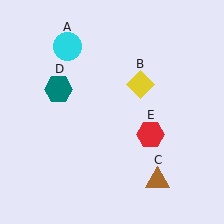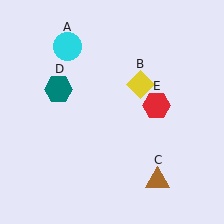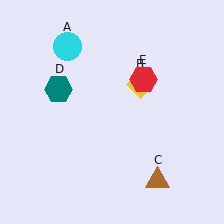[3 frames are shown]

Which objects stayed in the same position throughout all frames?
Cyan circle (object A) and yellow diamond (object B) and brown triangle (object C) and teal hexagon (object D) remained stationary.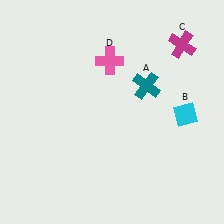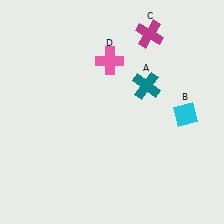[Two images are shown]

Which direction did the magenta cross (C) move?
The magenta cross (C) moved left.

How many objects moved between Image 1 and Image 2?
1 object moved between the two images.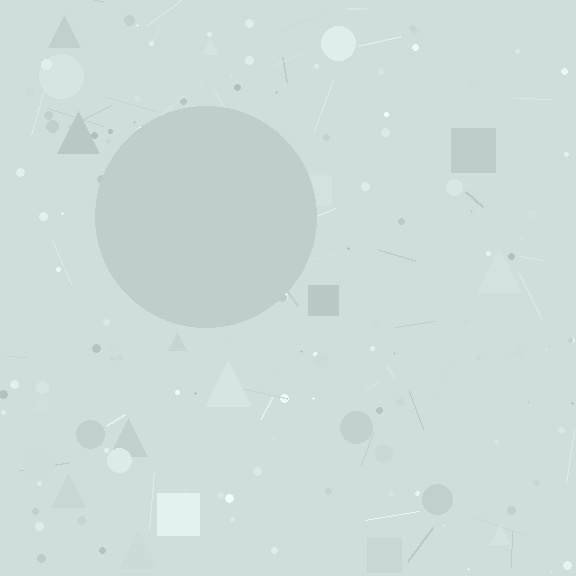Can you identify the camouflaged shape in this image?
The camouflaged shape is a circle.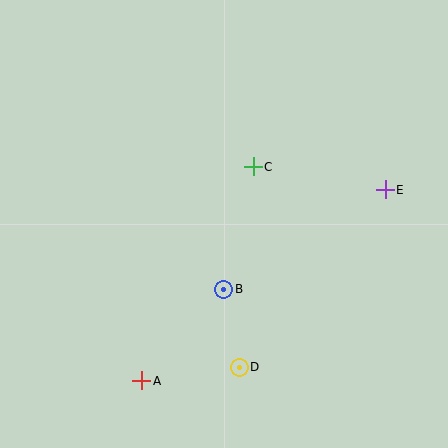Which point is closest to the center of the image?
Point C at (253, 167) is closest to the center.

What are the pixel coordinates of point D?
Point D is at (239, 367).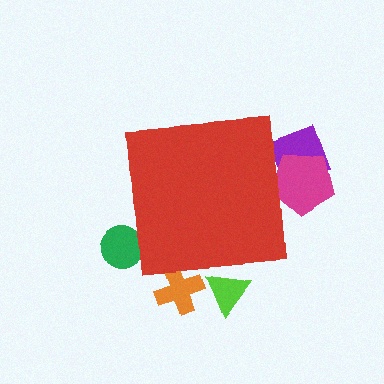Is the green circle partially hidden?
Yes, the green circle is partially hidden behind the red square.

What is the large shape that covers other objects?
A red square.